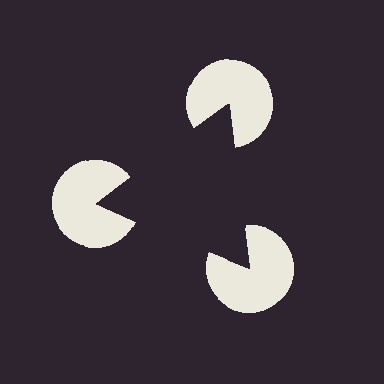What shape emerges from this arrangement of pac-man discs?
An illusory triangle — its edges are inferred from the aligned wedge cuts in the pac-man discs, not physically drawn.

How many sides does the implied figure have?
3 sides.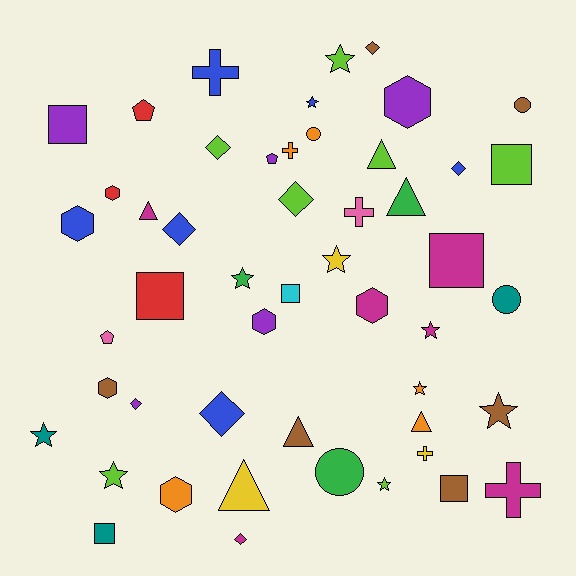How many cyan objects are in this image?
There is 1 cyan object.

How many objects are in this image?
There are 50 objects.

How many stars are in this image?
There are 10 stars.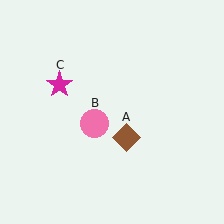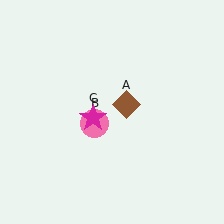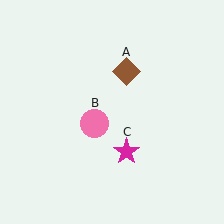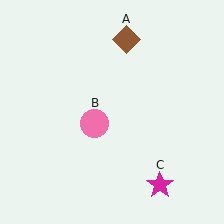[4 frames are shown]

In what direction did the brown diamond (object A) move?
The brown diamond (object A) moved up.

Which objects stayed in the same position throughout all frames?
Pink circle (object B) remained stationary.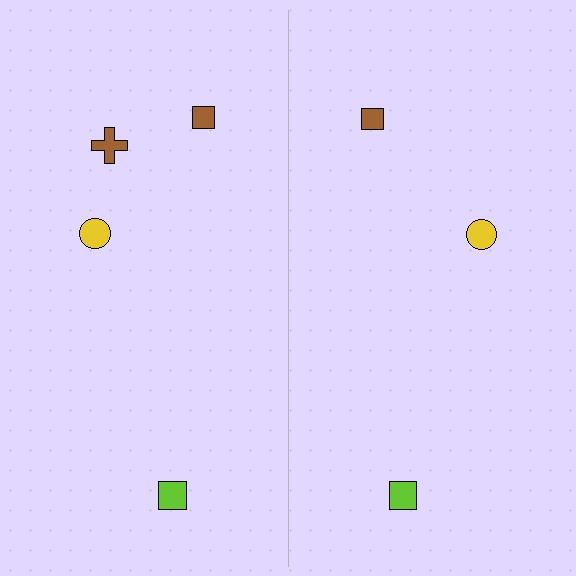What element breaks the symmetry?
A brown cross is missing from the right side.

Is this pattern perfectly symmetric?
No, the pattern is not perfectly symmetric. A brown cross is missing from the right side.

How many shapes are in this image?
There are 7 shapes in this image.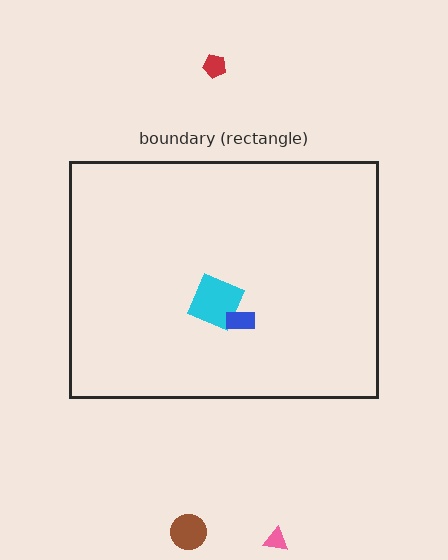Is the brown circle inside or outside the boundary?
Outside.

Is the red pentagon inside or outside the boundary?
Outside.